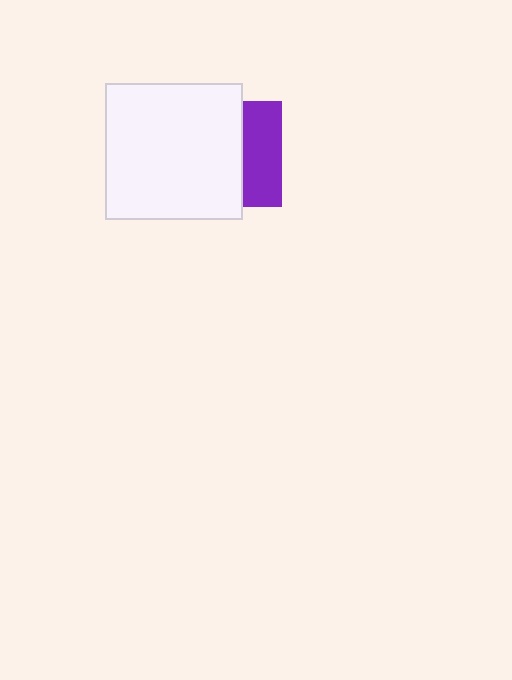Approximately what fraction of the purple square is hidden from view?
Roughly 64% of the purple square is hidden behind the white square.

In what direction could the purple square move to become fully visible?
The purple square could move right. That would shift it out from behind the white square entirely.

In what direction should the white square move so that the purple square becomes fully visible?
The white square should move left. That is the shortest direction to clear the overlap and leave the purple square fully visible.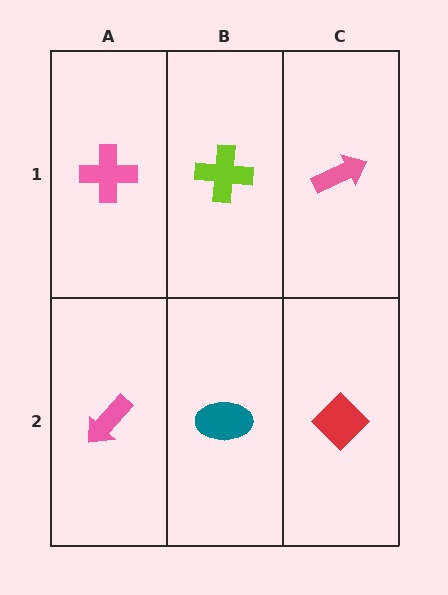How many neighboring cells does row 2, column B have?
3.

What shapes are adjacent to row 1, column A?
A pink arrow (row 2, column A), a lime cross (row 1, column B).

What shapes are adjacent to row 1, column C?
A red diamond (row 2, column C), a lime cross (row 1, column B).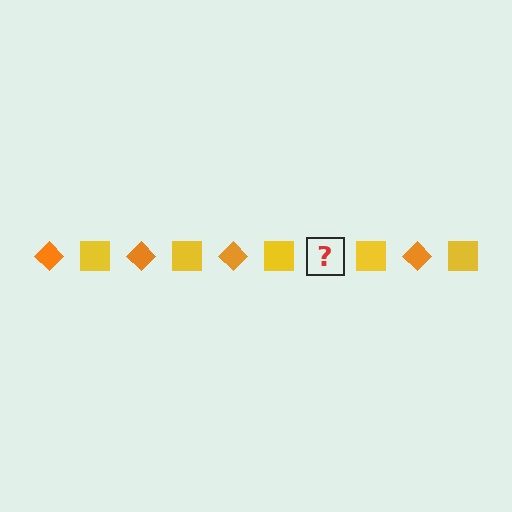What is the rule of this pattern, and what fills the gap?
The rule is that the pattern alternates between orange diamond and yellow square. The gap should be filled with an orange diamond.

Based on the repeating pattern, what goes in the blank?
The blank should be an orange diamond.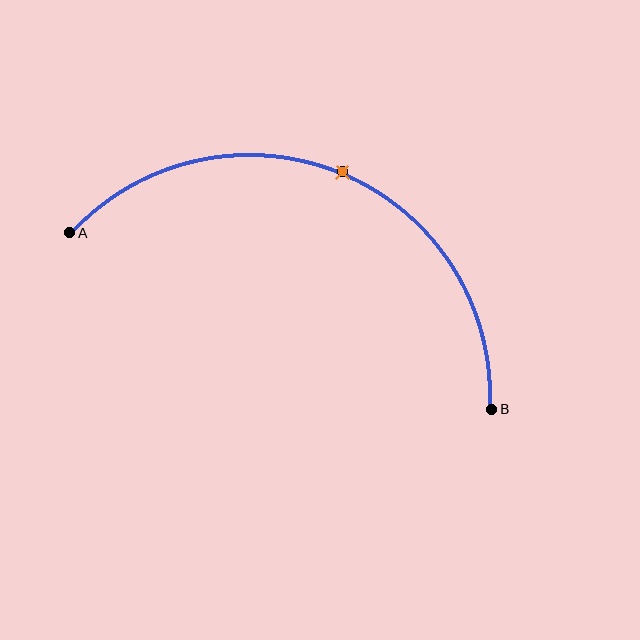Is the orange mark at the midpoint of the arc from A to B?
Yes. The orange mark lies on the arc at equal arc-length from both A and B — it is the arc midpoint.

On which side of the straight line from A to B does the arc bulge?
The arc bulges above the straight line connecting A and B.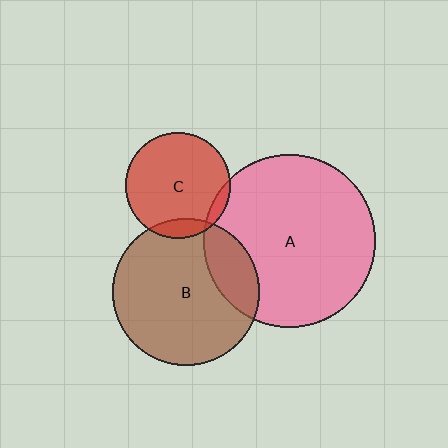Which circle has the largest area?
Circle A (pink).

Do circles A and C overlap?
Yes.